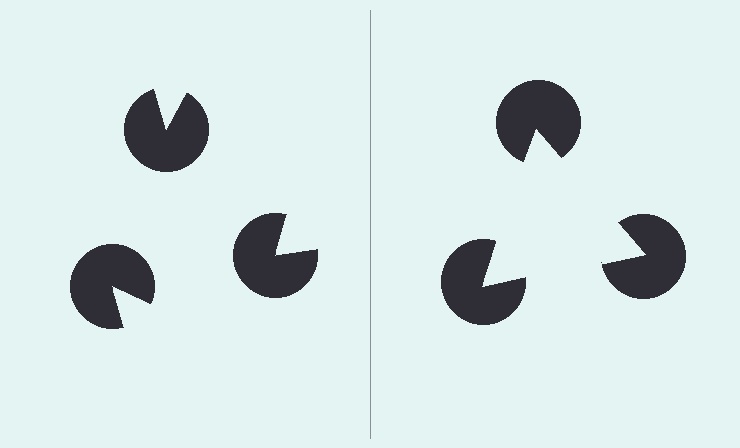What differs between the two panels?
The pac-man discs are positioned identically on both sides; only the wedge orientations differ. On the right they align to a triangle; on the left they are misaligned.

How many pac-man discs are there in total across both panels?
6 — 3 on each side.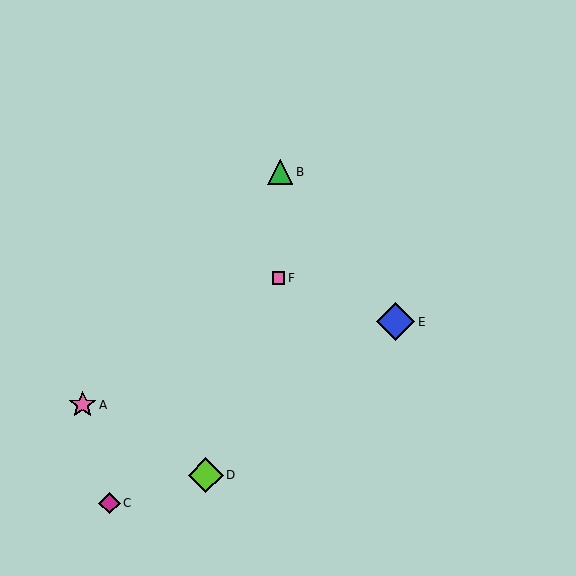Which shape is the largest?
The blue diamond (labeled E) is the largest.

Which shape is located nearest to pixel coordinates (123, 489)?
The magenta diamond (labeled C) at (110, 503) is nearest to that location.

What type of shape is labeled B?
Shape B is a green triangle.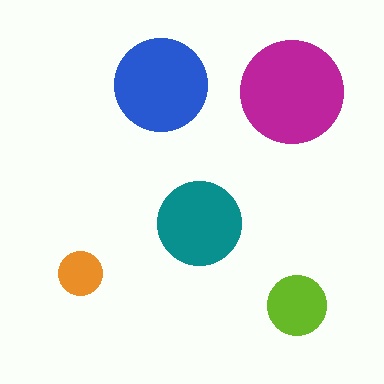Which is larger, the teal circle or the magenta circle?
The magenta one.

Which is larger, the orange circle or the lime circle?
The lime one.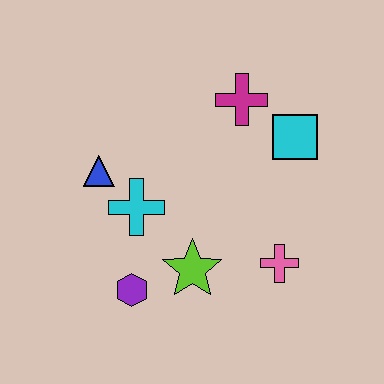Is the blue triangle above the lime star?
Yes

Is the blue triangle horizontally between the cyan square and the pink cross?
No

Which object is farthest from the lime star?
The magenta cross is farthest from the lime star.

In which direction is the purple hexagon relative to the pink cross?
The purple hexagon is to the left of the pink cross.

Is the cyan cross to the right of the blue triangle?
Yes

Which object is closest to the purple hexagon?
The lime star is closest to the purple hexagon.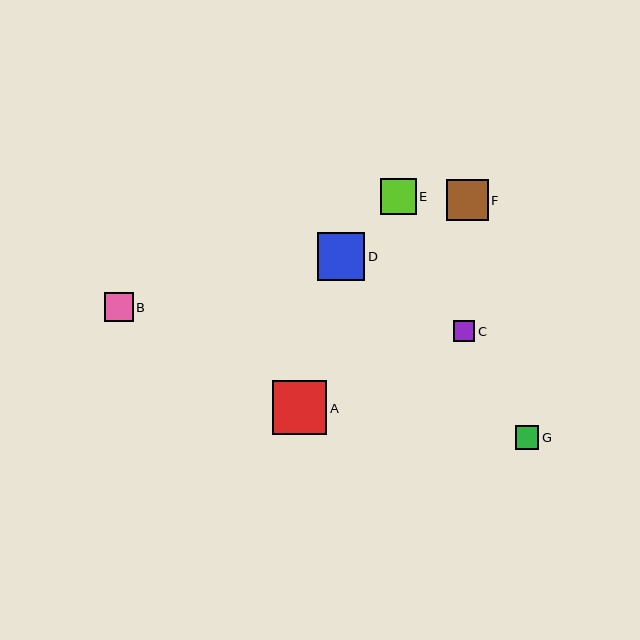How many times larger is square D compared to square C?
Square D is approximately 2.3 times the size of square C.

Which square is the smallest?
Square C is the smallest with a size of approximately 21 pixels.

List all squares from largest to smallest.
From largest to smallest: A, D, F, E, B, G, C.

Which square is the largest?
Square A is the largest with a size of approximately 54 pixels.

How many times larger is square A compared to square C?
Square A is approximately 2.6 times the size of square C.